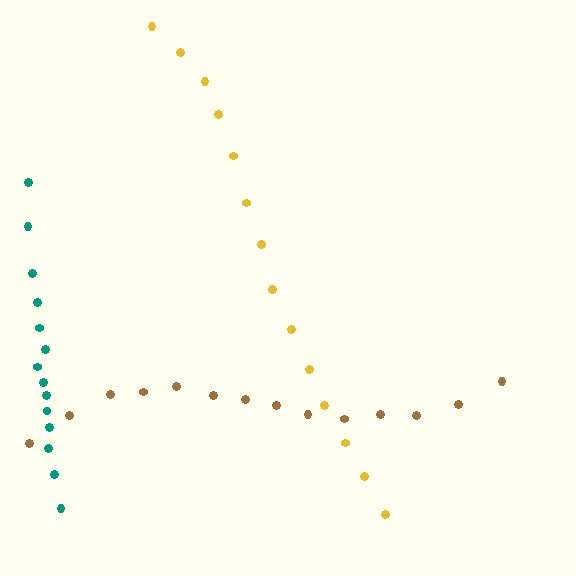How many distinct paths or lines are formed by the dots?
There are 3 distinct paths.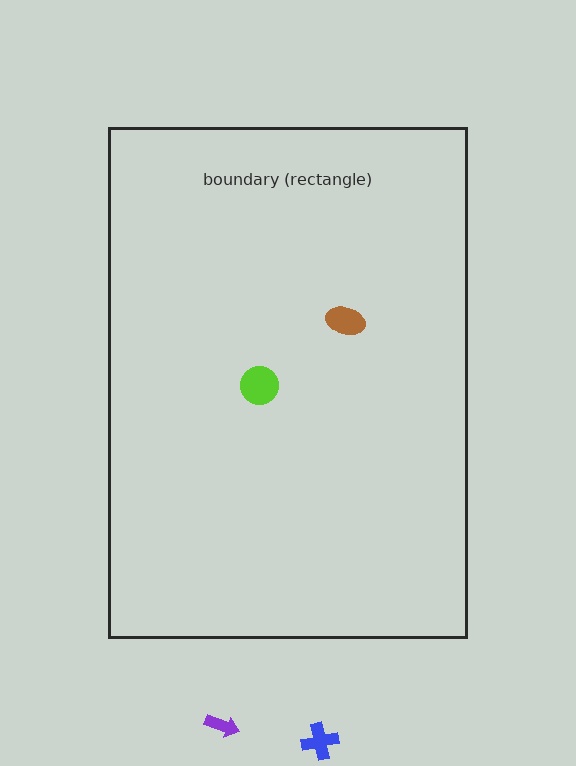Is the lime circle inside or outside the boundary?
Inside.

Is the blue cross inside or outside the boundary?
Outside.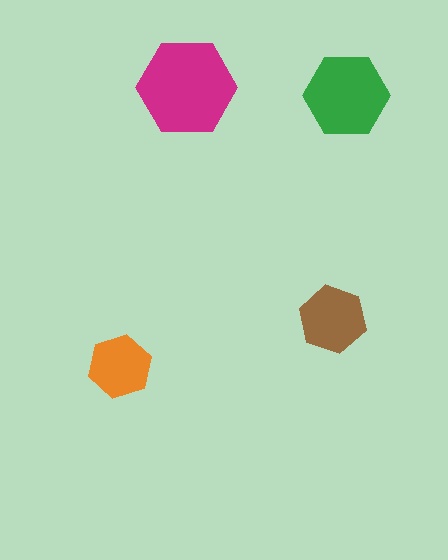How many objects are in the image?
There are 4 objects in the image.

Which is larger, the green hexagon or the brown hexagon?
The green one.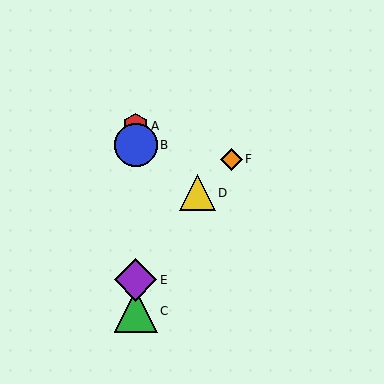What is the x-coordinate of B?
Object B is at x≈136.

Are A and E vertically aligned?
Yes, both are at x≈136.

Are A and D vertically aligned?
No, A is at x≈136 and D is at x≈197.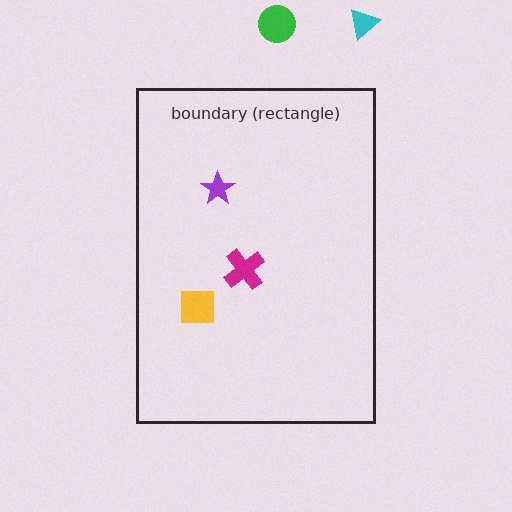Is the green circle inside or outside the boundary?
Outside.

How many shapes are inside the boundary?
3 inside, 2 outside.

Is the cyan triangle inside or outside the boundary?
Outside.